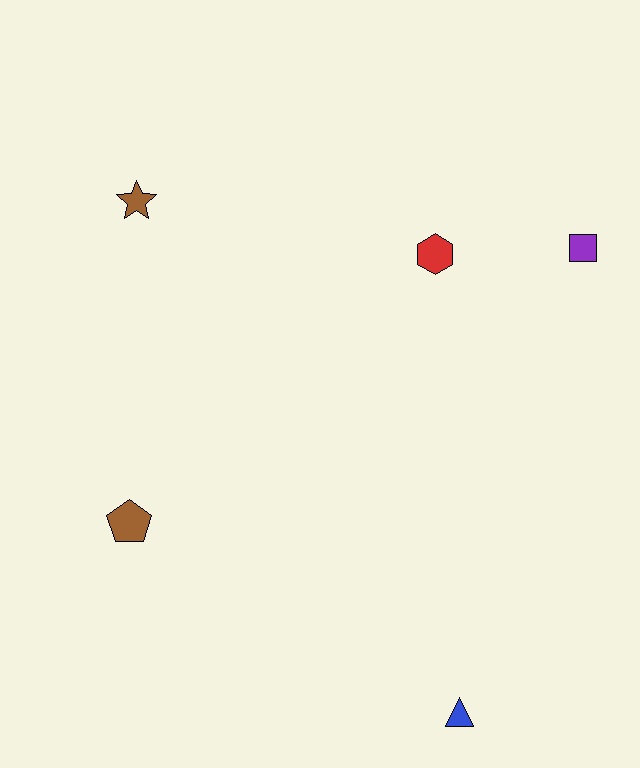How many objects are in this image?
There are 5 objects.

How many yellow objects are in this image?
There are no yellow objects.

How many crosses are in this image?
There are no crosses.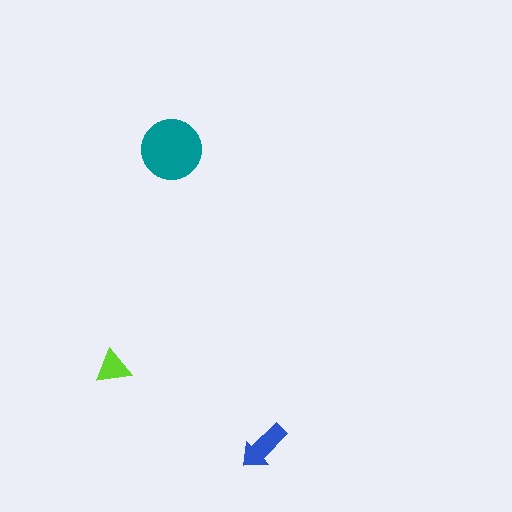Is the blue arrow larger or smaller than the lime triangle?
Larger.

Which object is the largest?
The teal circle.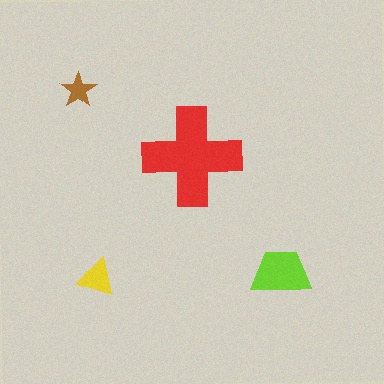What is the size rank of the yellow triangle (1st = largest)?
3rd.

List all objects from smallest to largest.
The brown star, the yellow triangle, the lime trapezoid, the red cross.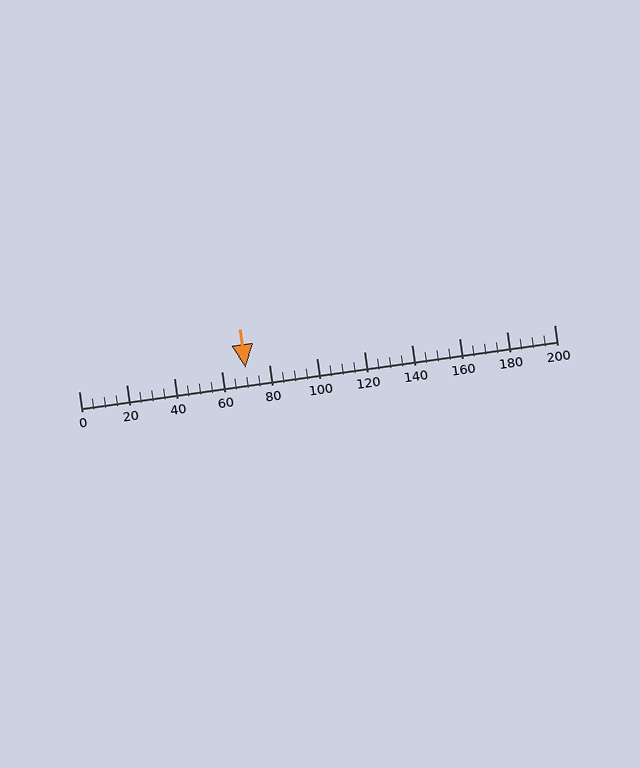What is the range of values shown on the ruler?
The ruler shows values from 0 to 200.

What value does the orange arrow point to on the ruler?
The orange arrow points to approximately 70.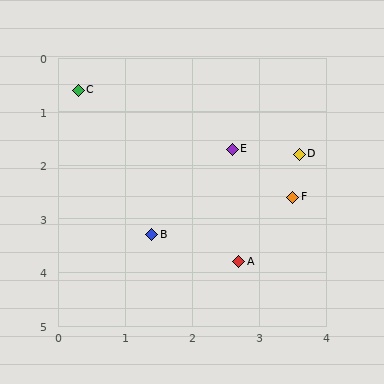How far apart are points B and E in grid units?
Points B and E are about 2.0 grid units apart.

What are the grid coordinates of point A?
Point A is at approximately (2.7, 3.8).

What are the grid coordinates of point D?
Point D is at approximately (3.6, 1.8).